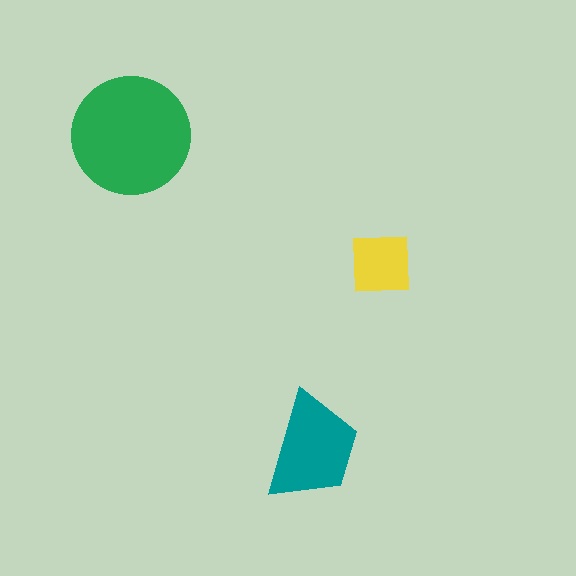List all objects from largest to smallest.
The green circle, the teal trapezoid, the yellow square.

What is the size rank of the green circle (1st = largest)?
1st.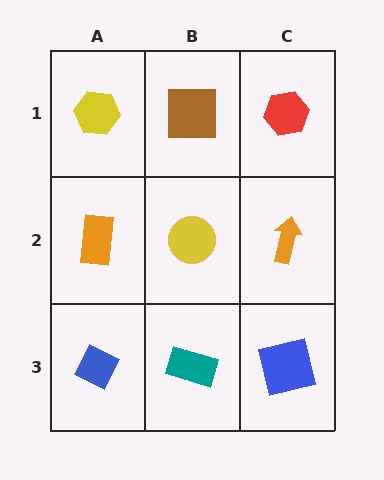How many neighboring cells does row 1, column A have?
2.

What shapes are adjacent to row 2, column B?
A brown square (row 1, column B), a teal rectangle (row 3, column B), an orange rectangle (row 2, column A), an orange arrow (row 2, column C).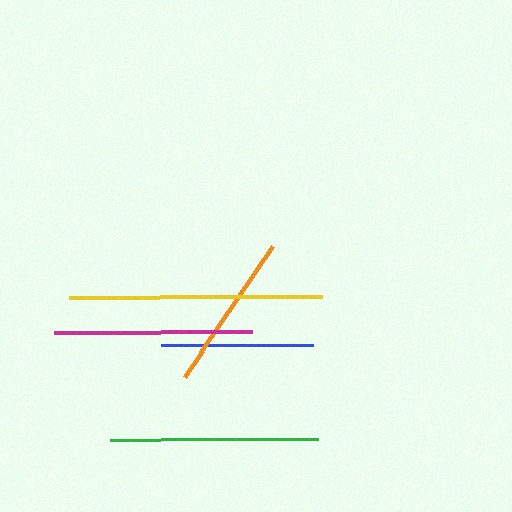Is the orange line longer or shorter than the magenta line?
The magenta line is longer than the orange line.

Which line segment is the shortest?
The blue line is the shortest at approximately 153 pixels.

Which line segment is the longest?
The yellow line is the longest at approximately 253 pixels.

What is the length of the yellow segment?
The yellow segment is approximately 253 pixels long.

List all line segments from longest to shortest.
From longest to shortest: yellow, green, magenta, orange, blue.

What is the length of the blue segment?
The blue segment is approximately 153 pixels long.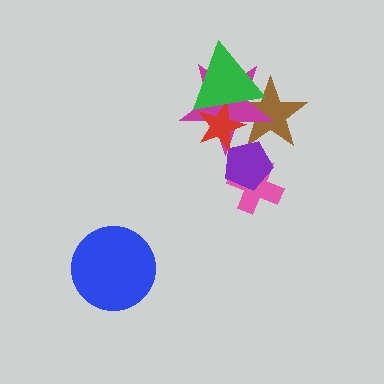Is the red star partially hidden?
Yes, it is partially covered by another shape.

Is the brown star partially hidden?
Yes, it is partially covered by another shape.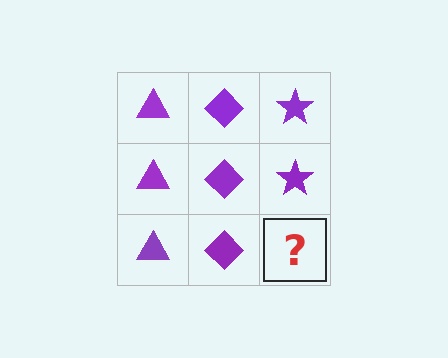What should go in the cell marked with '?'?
The missing cell should contain a purple star.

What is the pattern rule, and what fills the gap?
The rule is that each column has a consistent shape. The gap should be filled with a purple star.